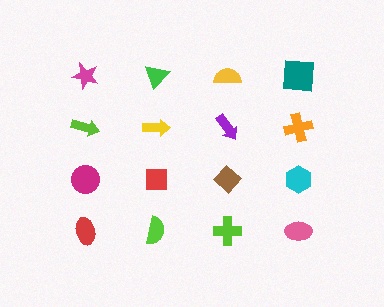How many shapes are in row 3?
4 shapes.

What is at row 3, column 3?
A brown diamond.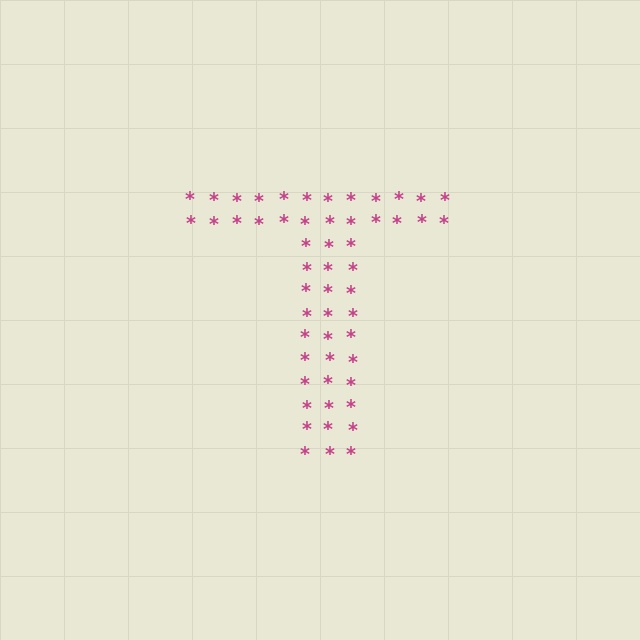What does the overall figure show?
The overall figure shows the letter T.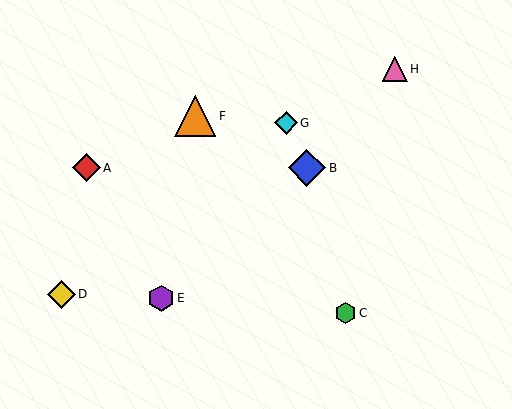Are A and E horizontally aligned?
No, A is at y≈168 and E is at y≈298.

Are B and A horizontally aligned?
Yes, both are at y≈168.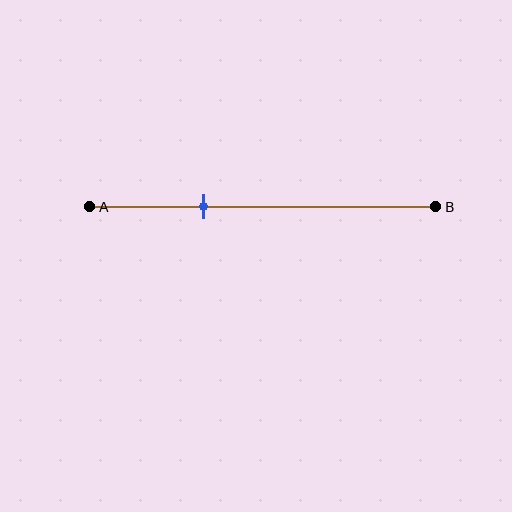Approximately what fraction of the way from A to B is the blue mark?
The blue mark is approximately 35% of the way from A to B.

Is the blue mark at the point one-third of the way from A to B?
Yes, the mark is approximately at the one-third point.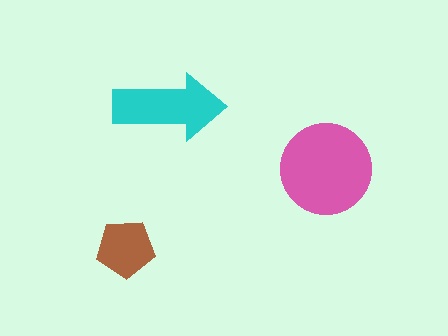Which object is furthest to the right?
The pink circle is rightmost.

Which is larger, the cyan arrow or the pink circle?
The pink circle.